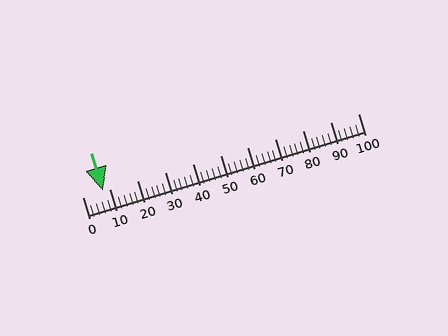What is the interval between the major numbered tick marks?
The major tick marks are spaced 10 units apart.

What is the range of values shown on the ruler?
The ruler shows values from 0 to 100.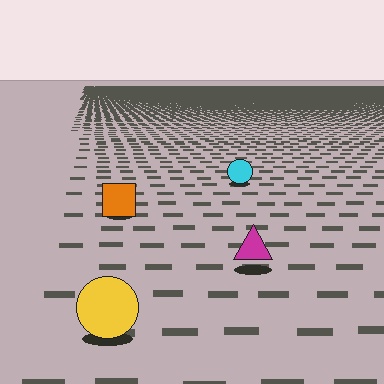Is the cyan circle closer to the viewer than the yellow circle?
No. The yellow circle is closer — you can tell from the texture gradient: the ground texture is coarser near it.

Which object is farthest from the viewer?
The cyan circle is farthest from the viewer. It appears smaller and the ground texture around it is denser.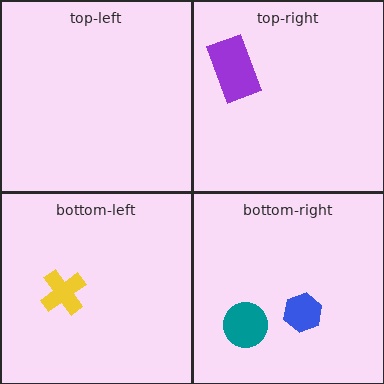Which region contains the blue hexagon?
The bottom-right region.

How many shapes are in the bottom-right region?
2.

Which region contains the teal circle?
The bottom-right region.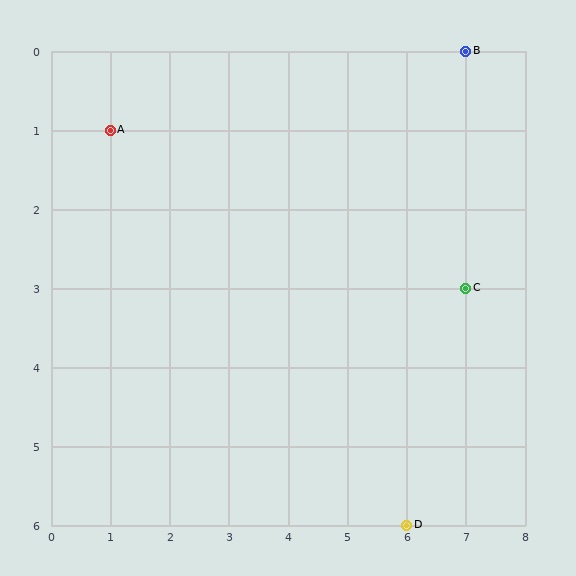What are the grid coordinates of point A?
Point A is at grid coordinates (1, 1).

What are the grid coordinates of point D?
Point D is at grid coordinates (6, 6).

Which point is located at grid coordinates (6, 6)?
Point D is at (6, 6).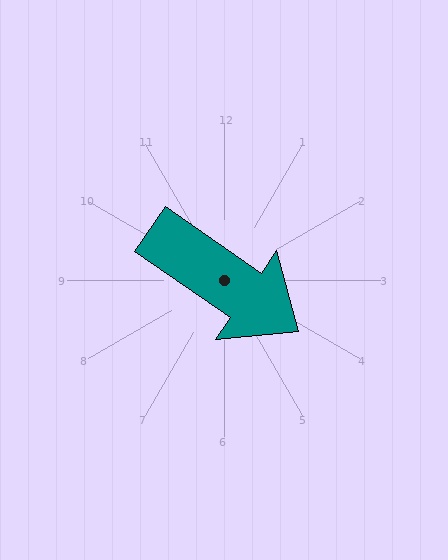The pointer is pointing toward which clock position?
Roughly 4 o'clock.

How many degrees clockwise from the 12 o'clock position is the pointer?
Approximately 125 degrees.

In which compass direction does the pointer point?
Southeast.